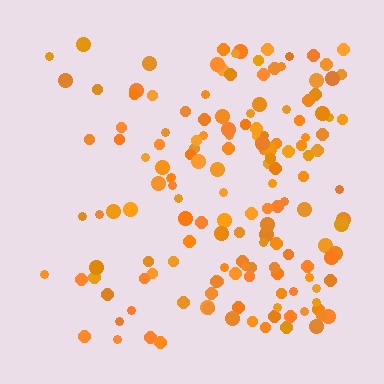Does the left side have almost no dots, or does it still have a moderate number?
Still a moderate number, just noticeably fewer than the right.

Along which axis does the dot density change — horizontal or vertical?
Horizontal.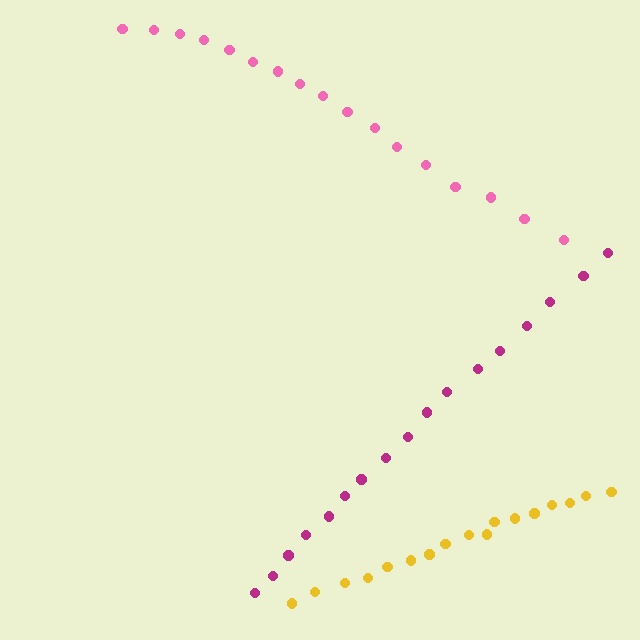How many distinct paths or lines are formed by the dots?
There are 3 distinct paths.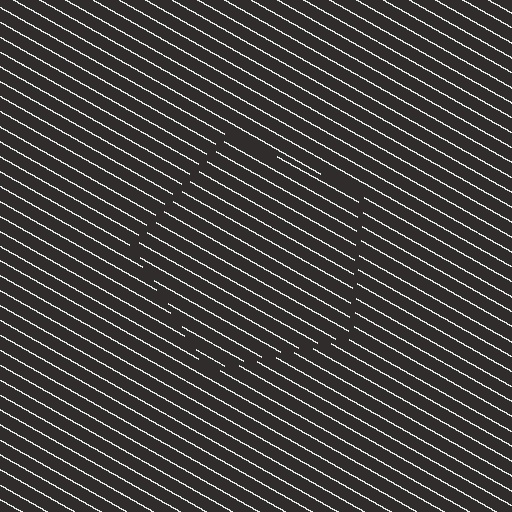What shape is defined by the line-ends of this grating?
An illusory pentagon. The interior of the shape contains the same grating, shifted by half a period — the contour is defined by the phase discontinuity where line-ends from the inner and outer gratings abut.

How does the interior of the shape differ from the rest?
The interior of the shape contains the same grating, shifted by half a period — the contour is defined by the phase discontinuity where line-ends from the inner and outer gratings abut.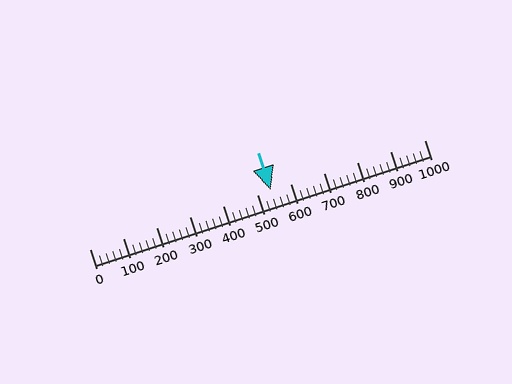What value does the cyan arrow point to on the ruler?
The cyan arrow points to approximately 540.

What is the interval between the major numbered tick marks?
The major tick marks are spaced 100 units apart.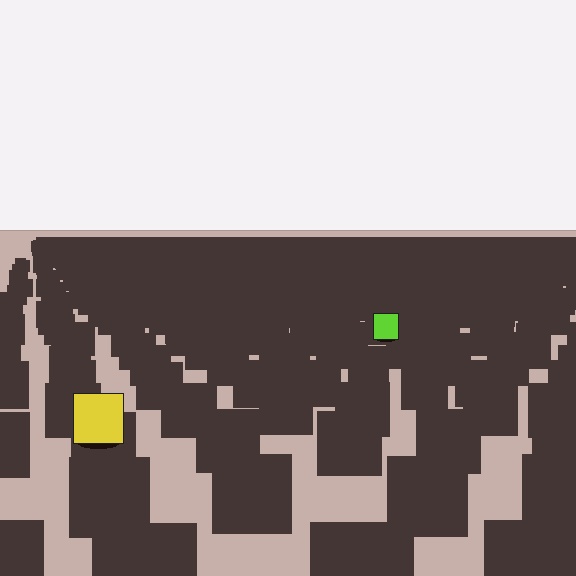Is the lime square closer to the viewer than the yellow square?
No. The yellow square is closer — you can tell from the texture gradient: the ground texture is coarser near it.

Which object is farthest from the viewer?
The lime square is farthest from the viewer. It appears smaller and the ground texture around it is denser.